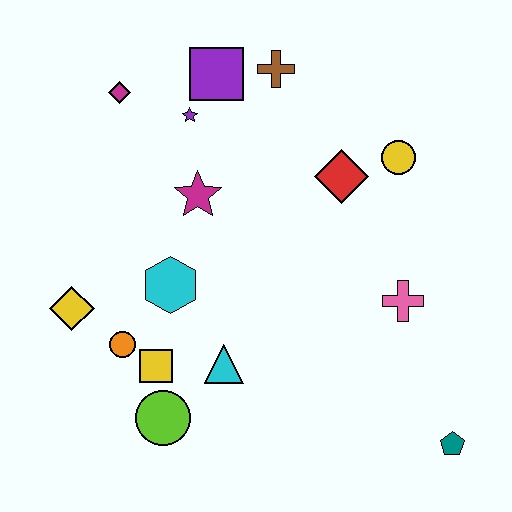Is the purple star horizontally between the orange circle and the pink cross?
Yes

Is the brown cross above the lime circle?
Yes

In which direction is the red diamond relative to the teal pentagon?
The red diamond is above the teal pentagon.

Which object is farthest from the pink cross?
The magenta diamond is farthest from the pink cross.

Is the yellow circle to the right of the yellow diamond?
Yes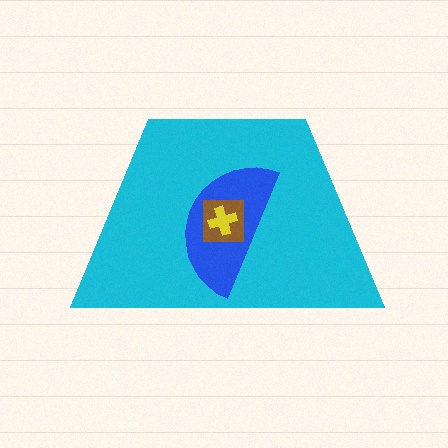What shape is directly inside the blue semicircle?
The brown square.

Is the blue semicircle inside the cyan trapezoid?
Yes.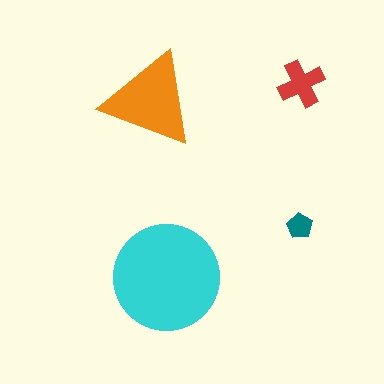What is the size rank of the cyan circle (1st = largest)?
1st.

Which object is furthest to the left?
The orange triangle is leftmost.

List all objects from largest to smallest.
The cyan circle, the orange triangle, the red cross, the teal pentagon.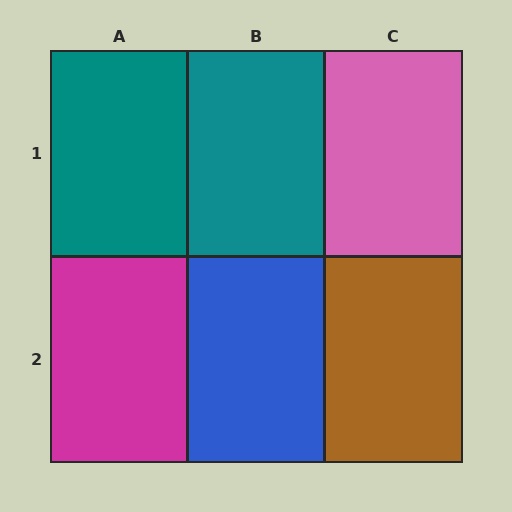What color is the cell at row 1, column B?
Teal.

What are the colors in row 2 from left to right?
Magenta, blue, brown.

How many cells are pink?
1 cell is pink.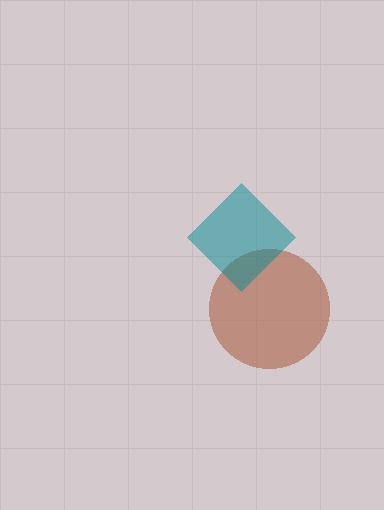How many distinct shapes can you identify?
There are 2 distinct shapes: a brown circle, a teal diamond.